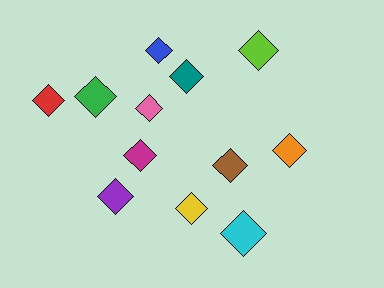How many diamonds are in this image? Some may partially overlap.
There are 12 diamonds.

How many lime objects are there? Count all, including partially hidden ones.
There is 1 lime object.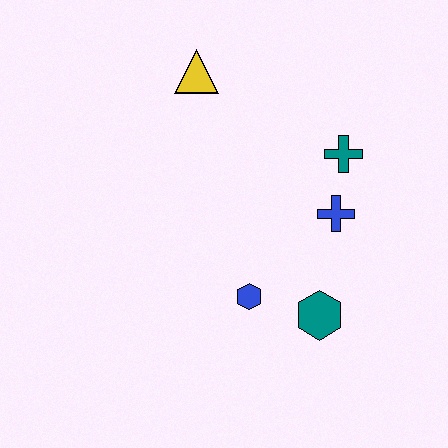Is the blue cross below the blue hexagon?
No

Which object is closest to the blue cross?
The teal cross is closest to the blue cross.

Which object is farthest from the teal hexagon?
The yellow triangle is farthest from the teal hexagon.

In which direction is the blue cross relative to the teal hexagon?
The blue cross is above the teal hexagon.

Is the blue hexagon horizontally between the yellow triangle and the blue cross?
Yes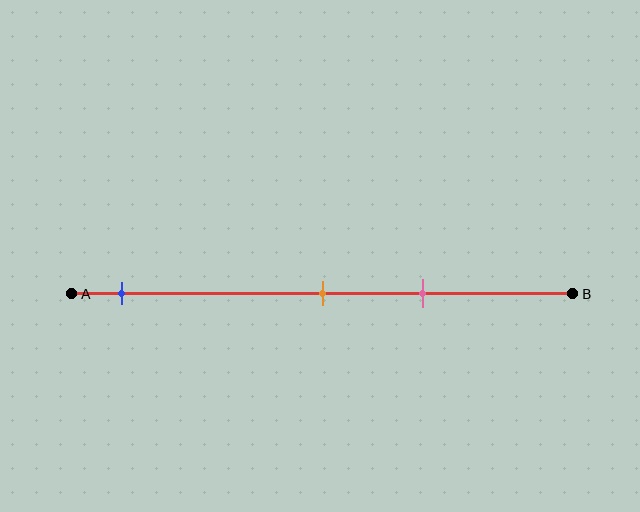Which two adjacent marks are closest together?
The orange and pink marks are the closest adjacent pair.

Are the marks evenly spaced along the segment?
No, the marks are not evenly spaced.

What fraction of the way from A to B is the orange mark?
The orange mark is approximately 50% (0.5) of the way from A to B.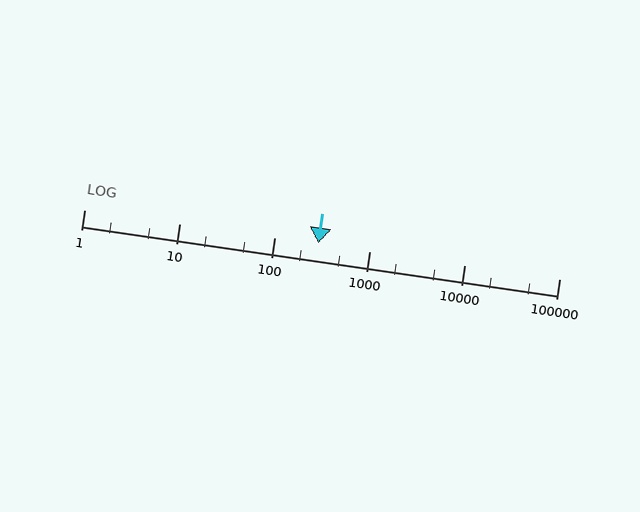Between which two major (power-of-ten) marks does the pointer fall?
The pointer is between 100 and 1000.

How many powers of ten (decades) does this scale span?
The scale spans 5 decades, from 1 to 100000.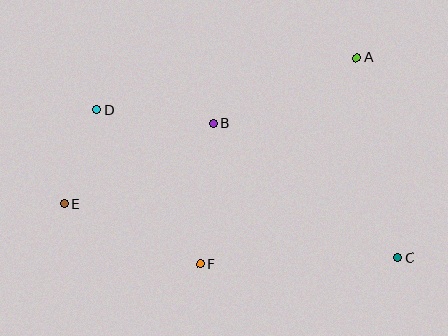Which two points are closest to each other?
Points D and E are closest to each other.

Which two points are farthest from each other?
Points C and E are farthest from each other.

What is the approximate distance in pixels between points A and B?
The distance between A and B is approximately 158 pixels.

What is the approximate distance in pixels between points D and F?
The distance between D and F is approximately 186 pixels.